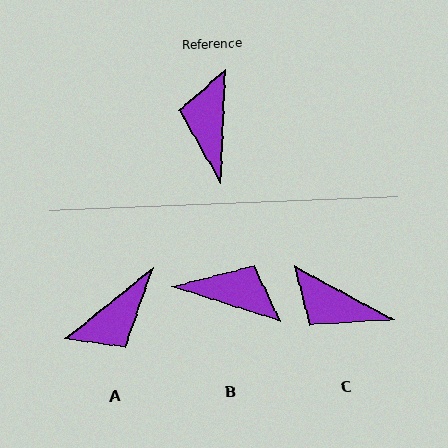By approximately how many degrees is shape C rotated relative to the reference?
Approximately 64 degrees counter-clockwise.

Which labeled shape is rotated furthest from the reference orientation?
A, about 131 degrees away.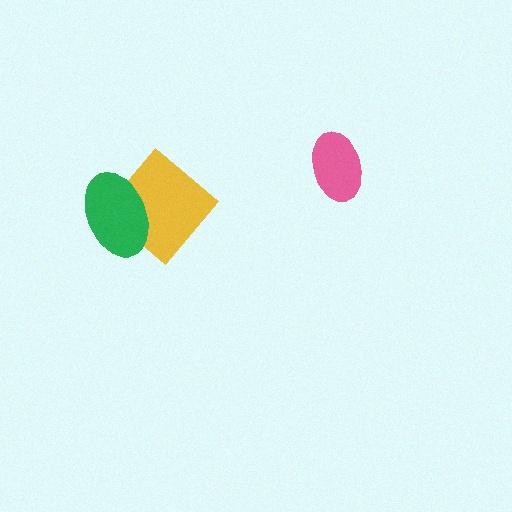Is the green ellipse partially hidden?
No, no other shape covers it.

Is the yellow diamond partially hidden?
Yes, it is partially covered by another shape.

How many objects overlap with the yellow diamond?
1 object overlaps with the yellow diamond.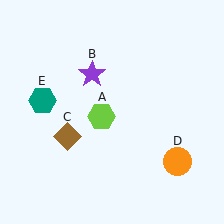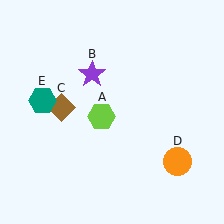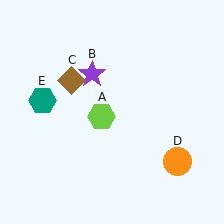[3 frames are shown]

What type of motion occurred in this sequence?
The brown diamond (object C) rotated clockwise around the center of the scene.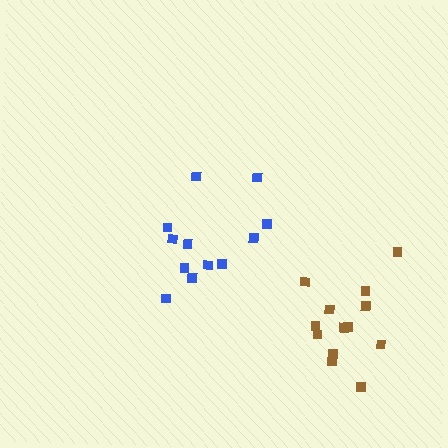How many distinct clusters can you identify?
There are 2 distinct clusters.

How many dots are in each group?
Group 1: 12 dots, Group 2: 13 dots (25 total).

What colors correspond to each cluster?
The clusters are colored: blue, brown.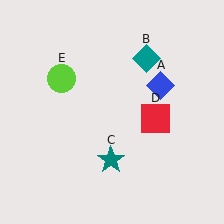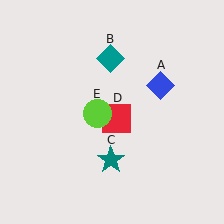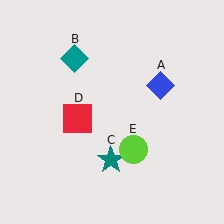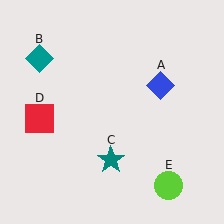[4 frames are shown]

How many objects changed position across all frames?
3 objects changed position: teal diamond (object B), red square (object D), lime circle (object E).